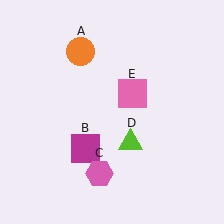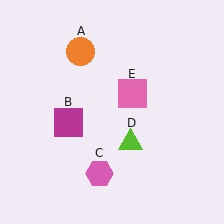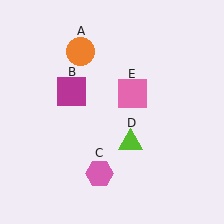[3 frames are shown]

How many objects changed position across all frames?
1 object changed position: magenta square (object B).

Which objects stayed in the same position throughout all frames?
Orange circle (object A) and pink hexagon (object C) and lime triangle (object D) and pink square (object E) remained stationary.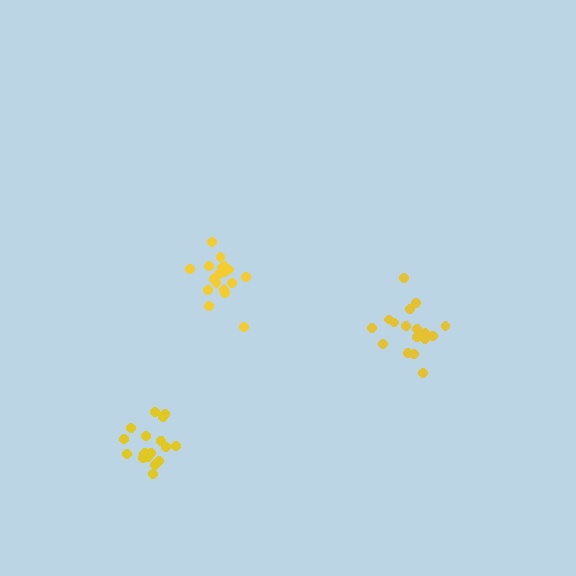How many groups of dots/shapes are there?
There are 3 groups.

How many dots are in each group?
Group 1: 17 dots, Group 2: 18 dots, Group 3: 18 dots (53 total).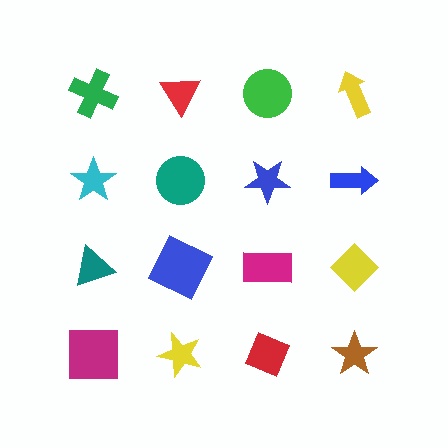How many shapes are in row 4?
4 shapes.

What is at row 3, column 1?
A teal triangle.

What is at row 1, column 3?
A green circle.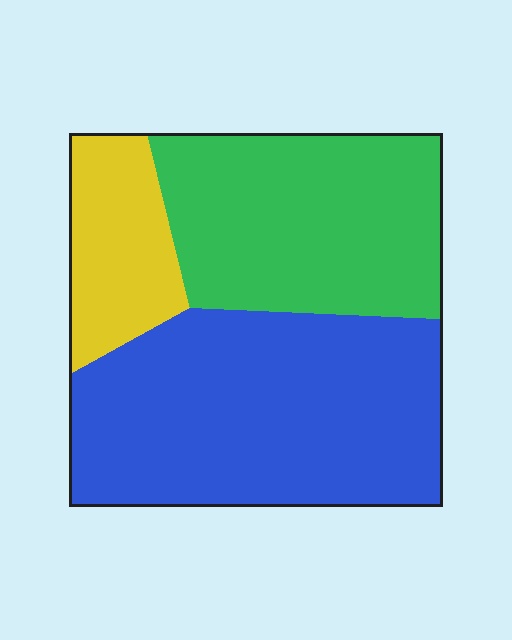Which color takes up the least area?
Yellow, at roughly 15%.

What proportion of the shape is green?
Green takes up about one third (1/3) of the shape.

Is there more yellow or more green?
Green.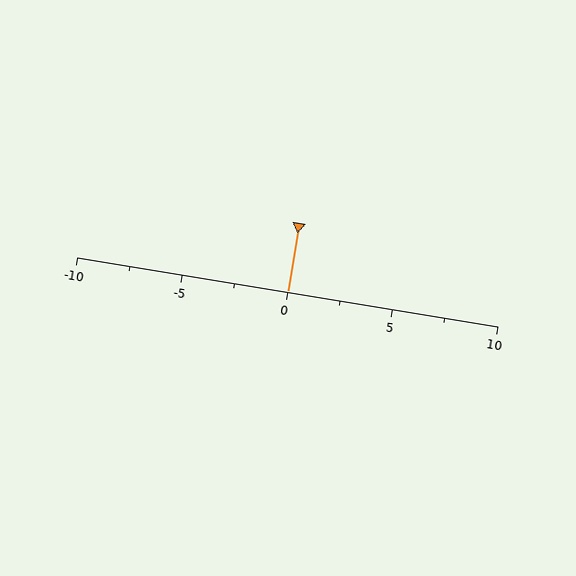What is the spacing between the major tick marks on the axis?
The major ticks are spaced 5 apart.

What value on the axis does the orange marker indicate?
The marker indicates approximately 0.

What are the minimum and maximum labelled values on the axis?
The axis runs from -10 to 10.